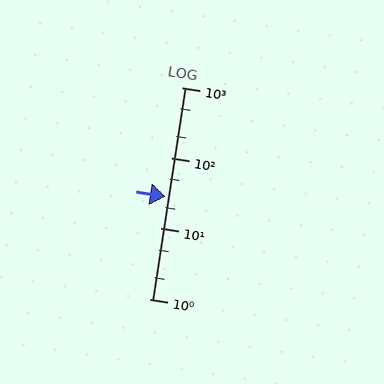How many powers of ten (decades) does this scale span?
The scale spans 3 decades, from 1 to 1000.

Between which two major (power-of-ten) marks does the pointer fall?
The pointer is between 10 and 100.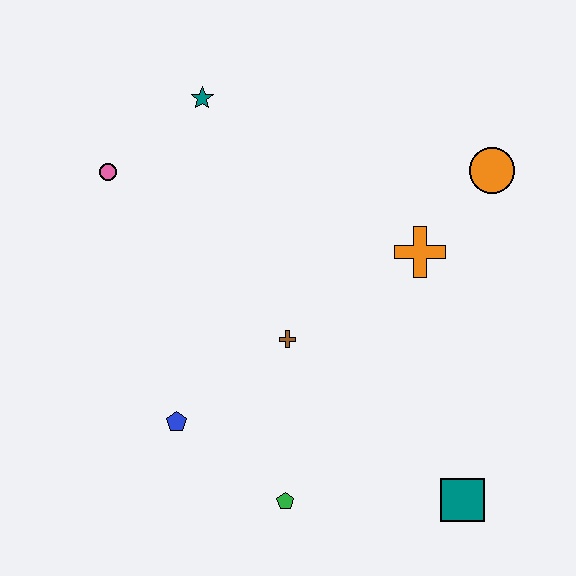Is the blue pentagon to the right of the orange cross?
No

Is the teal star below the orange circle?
No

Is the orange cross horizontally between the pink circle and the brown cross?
No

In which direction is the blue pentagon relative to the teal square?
The blue pentagon is to the left of the teal square.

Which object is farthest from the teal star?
The teal square is farthest from the teal star.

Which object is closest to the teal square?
The green pentagon is closest to the teal square.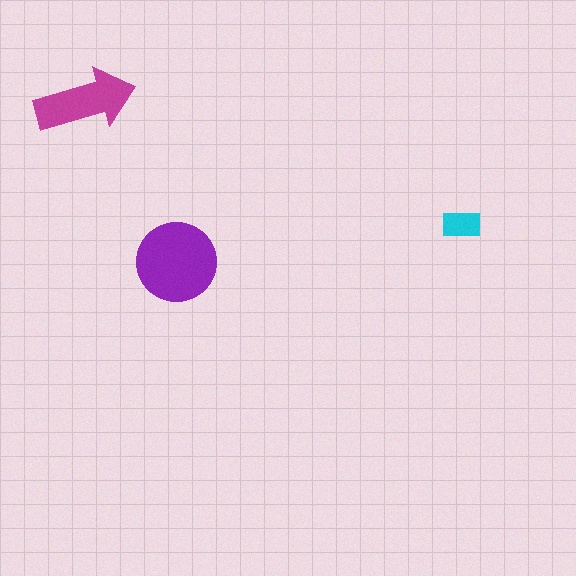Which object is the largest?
The purple circle.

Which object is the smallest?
The cyan rectangle.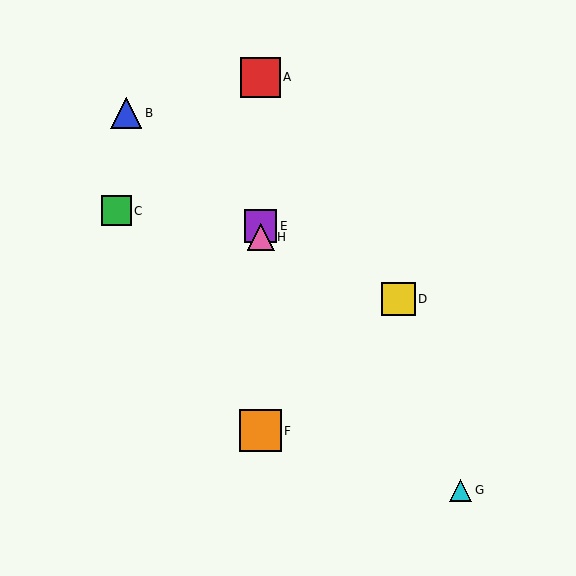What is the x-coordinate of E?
Object E is at x≈261.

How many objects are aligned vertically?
4 objects (A, E, F, H) are aligned vertically.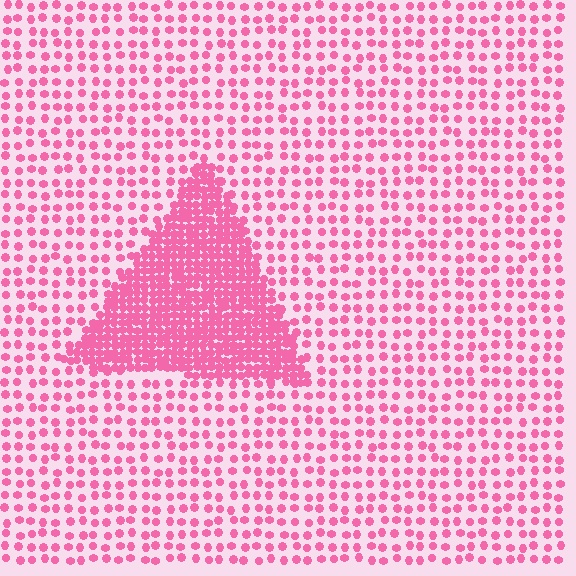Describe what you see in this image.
The image contains small pink elements arranged at two different densities. A triangle-shaped region is visible where the elements are more densely packed than the surrounding area.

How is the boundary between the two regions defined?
The boundary is defined by a change in element density (approximately 2.9x ratio). All elements are the same color, size, and shape.